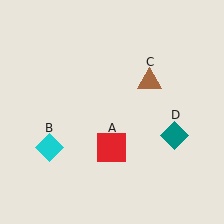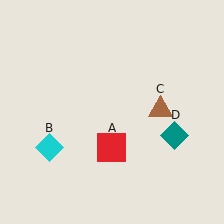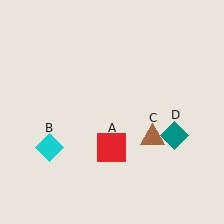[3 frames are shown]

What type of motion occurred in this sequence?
The brown triangle (object C) rotated clockwise around the center of the scene.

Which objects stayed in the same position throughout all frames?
Red square (object A) and cyan diamond (object B) and teal diamond (object D) remained stationary.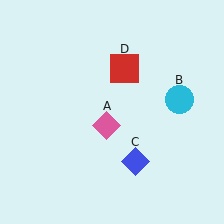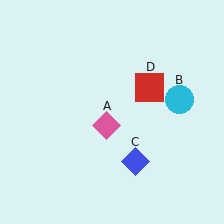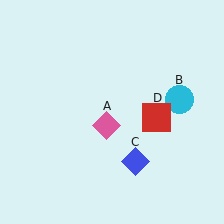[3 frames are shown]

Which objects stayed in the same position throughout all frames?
Pink diamond (object A) and cyan circle (object B) and blue diamond (object C) remained stationary.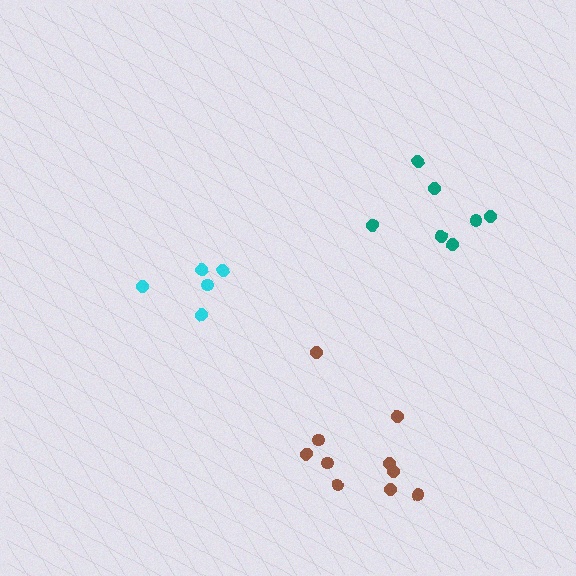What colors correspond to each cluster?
The clusters are colored: cyan, brown, teal.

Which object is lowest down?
The brown cluster is bottommost.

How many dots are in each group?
Group 1: 5 dots, Group 2: 10 dots, Group 3: 7 dots (22 total).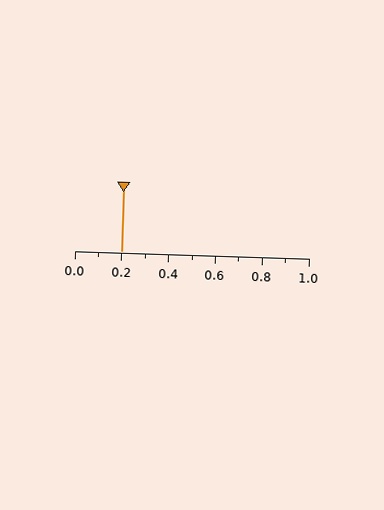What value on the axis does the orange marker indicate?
The marker indicates approximately 0.2.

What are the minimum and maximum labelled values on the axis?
The axis runs from 0.0 to 1.0.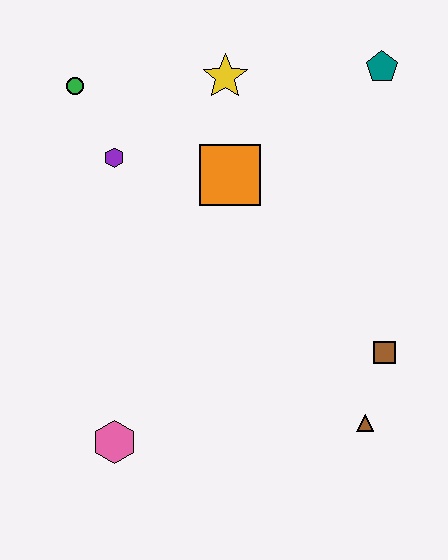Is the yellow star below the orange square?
No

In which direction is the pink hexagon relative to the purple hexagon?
The pink hexagon is below the purple hexagon.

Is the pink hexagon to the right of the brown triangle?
No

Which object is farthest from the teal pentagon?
The pink hexagon is farthest from the teal pentagon.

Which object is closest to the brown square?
The brown triangle is closest to the brown square.